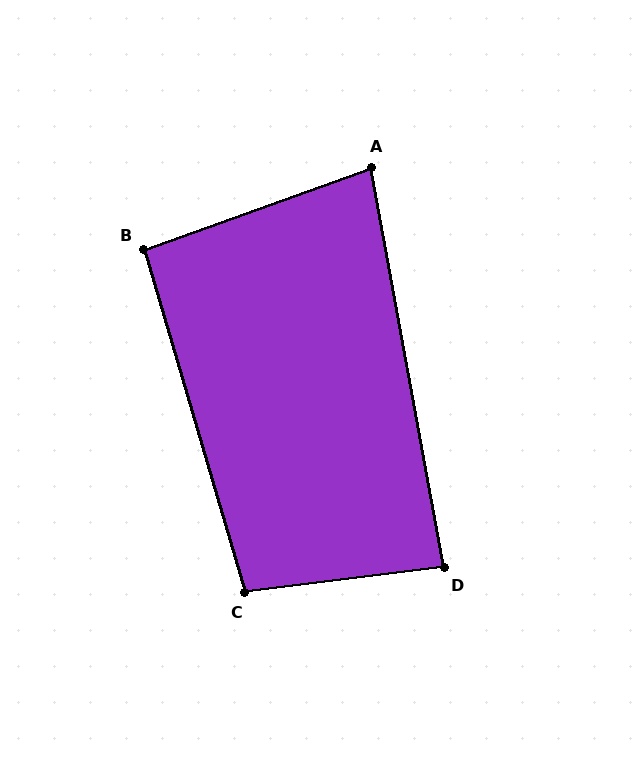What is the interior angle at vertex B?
Approximately 93 degrees (approximately right).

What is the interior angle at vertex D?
Approximately 87 degrees (approximately right).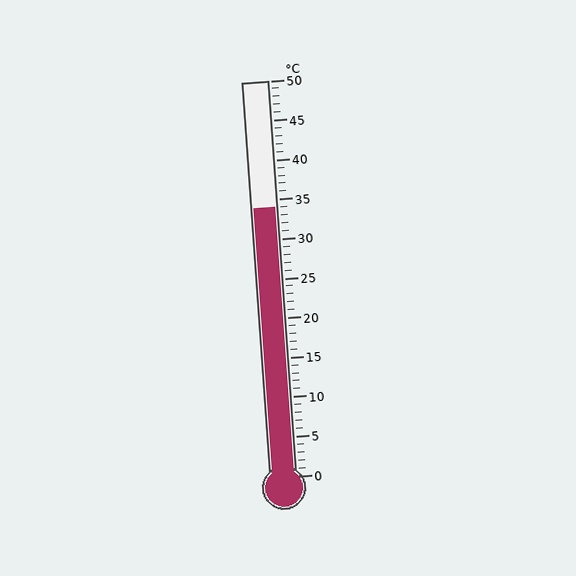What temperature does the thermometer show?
The thermometer shows approximately 34°C.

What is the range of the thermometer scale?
The thermometer scale ranges from 0°C to 50°C.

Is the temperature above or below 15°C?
The temperature is above 15°C.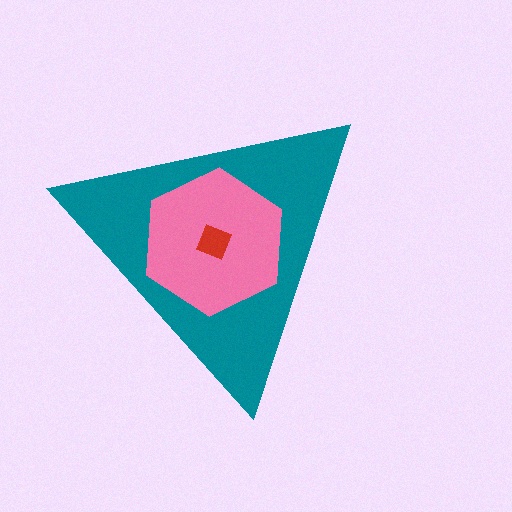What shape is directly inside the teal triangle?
The pink hexagon.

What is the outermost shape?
The teal triangle.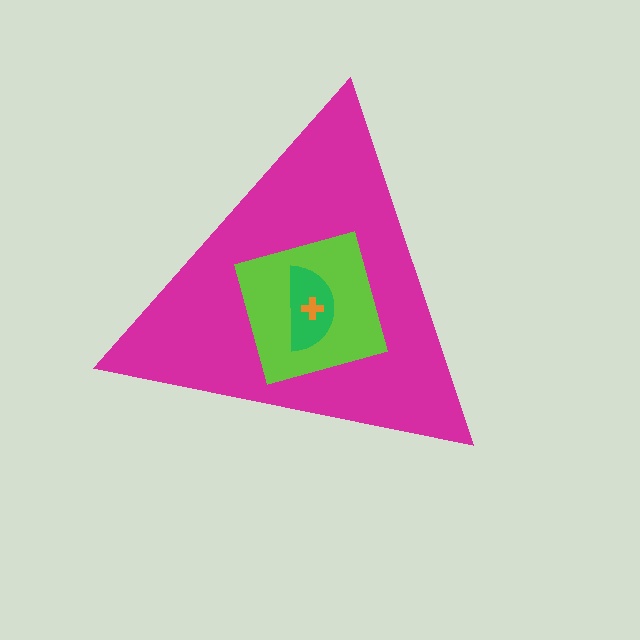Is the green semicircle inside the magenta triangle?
Yes.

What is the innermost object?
The orange cross.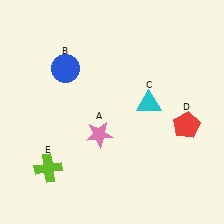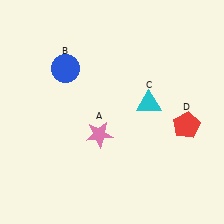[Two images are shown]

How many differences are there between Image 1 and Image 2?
There is 1 difference between the two images.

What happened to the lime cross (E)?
The lime cross (E) was removed in Image 2. It was in the bottom-left area of Image 1.